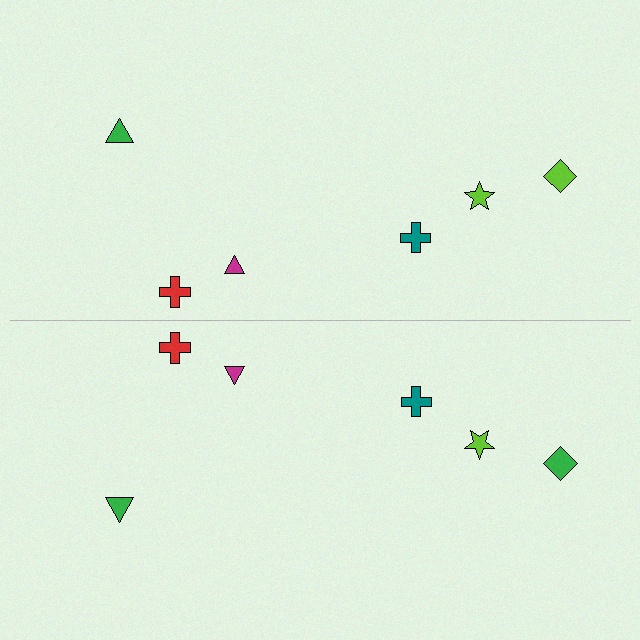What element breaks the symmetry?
The green diamond on the bottom side breaks the symmetry — its mirror counterpart is lime.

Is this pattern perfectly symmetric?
No, the pattern is not perfectly symmetric. The green diamond on the bottom side breaks the symmetry — its mirror counterpart is lime.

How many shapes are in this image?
There are 12 shapes in this image.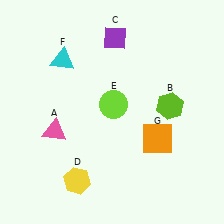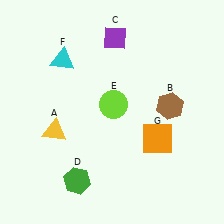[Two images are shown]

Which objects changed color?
A changed from pink to yellow. B changed from lime to brown. D changed from yellow to green.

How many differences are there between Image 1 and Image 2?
There are 3 differences between the two images.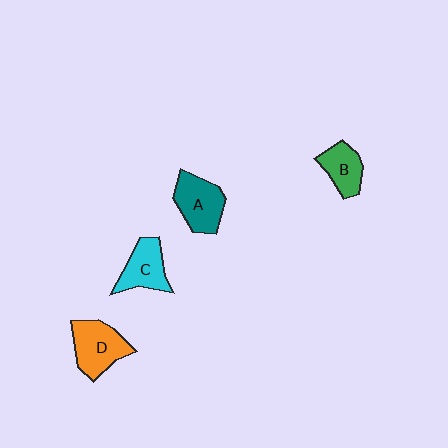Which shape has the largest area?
Shape D (orange).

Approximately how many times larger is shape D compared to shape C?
Approximately 1.2 times.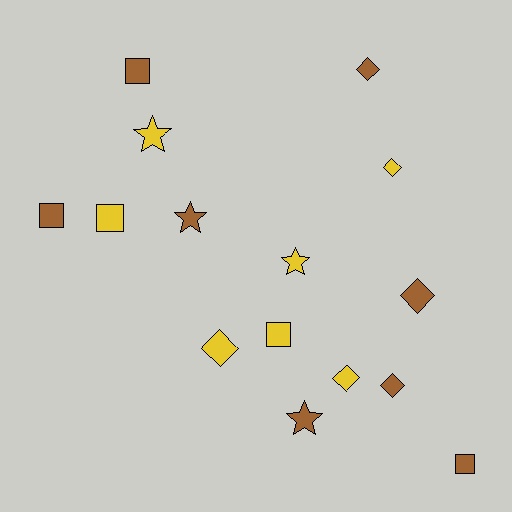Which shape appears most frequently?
Diamond, with 6 objects.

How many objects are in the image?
There are 15 objects.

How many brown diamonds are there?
There are 3 brown diamonds.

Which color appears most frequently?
Brown, with 8 objects.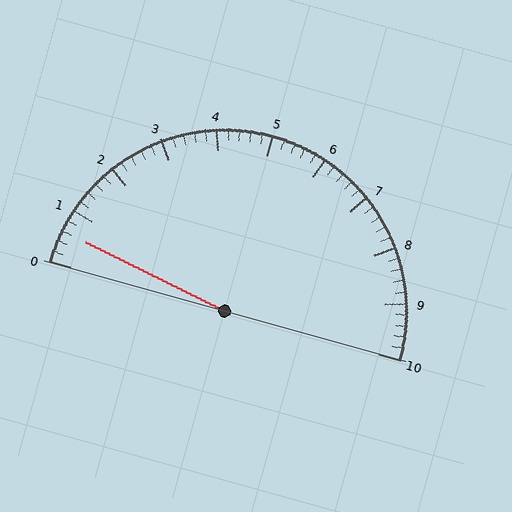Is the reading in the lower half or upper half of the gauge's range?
The reading is in the lower half of the range (0 to 10).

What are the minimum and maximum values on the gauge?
The gauge ranges from 0 to 10.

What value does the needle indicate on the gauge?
The needle indicates approximately 0.6.